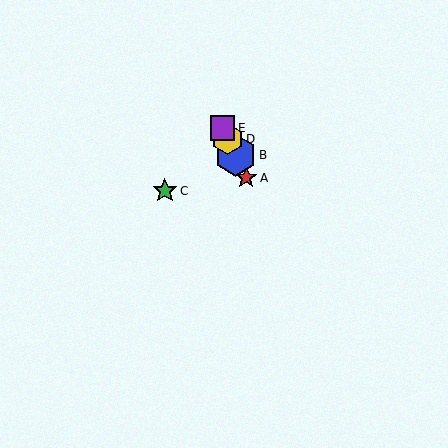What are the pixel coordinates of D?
Object D is at (228, 139).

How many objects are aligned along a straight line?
4 objects (A, B, D, E) are aligned along a straight line.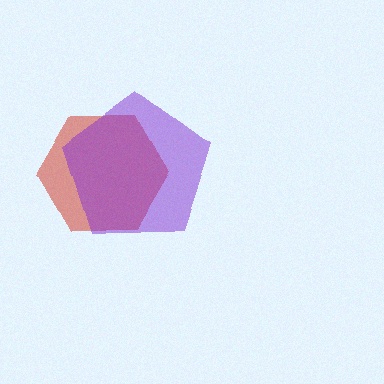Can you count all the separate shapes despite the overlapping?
Yes, there are 2 separate shapes.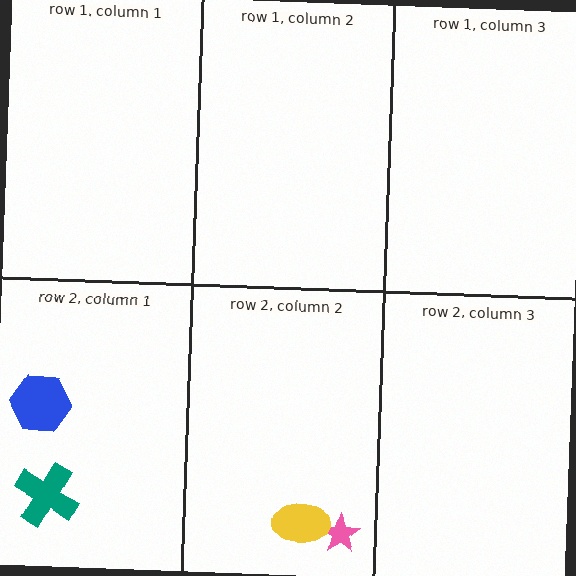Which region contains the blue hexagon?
The row 2, column 1 region.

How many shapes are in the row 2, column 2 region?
2.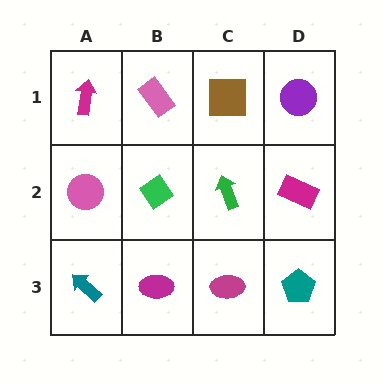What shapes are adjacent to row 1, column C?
A green arrow (row 2, column C), a pink rectangle (row 1, column B), a purple circle (row 1, column D).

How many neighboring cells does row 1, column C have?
3.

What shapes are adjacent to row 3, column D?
A magenta rectangle (row 2, column D), a magenta ellipse (row 3, column C).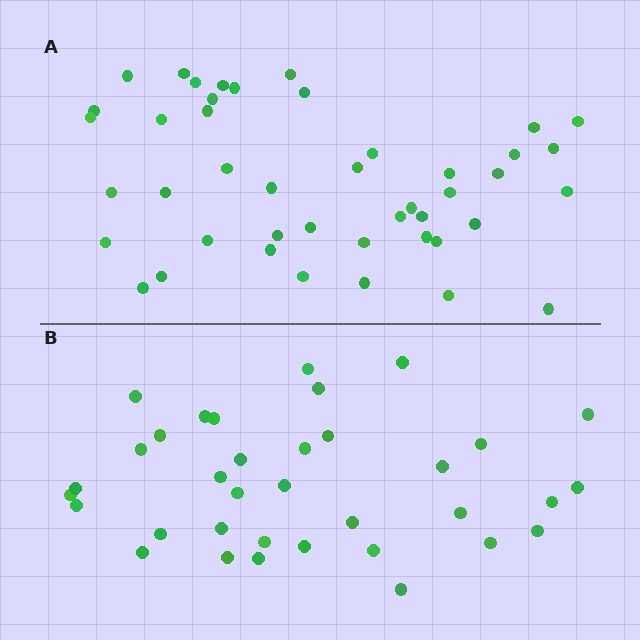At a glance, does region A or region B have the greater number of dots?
Region A (the top region) has more dots.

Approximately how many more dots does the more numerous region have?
Region A has roughly 8 or so more dots than region B.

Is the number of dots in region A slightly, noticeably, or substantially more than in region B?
Region A has noticeably more, but not dramatically so. The ratio is roughly 1.3 to 1.